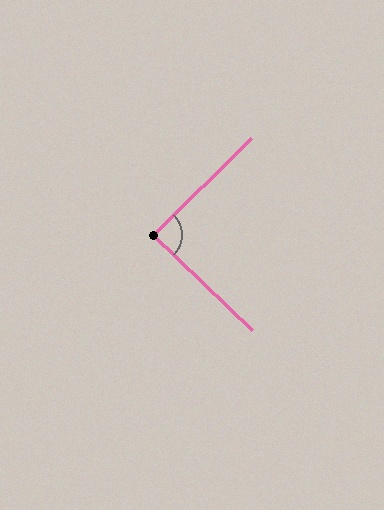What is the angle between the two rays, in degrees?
Approximately 89 degrees.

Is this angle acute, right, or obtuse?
It is approximately a right angle.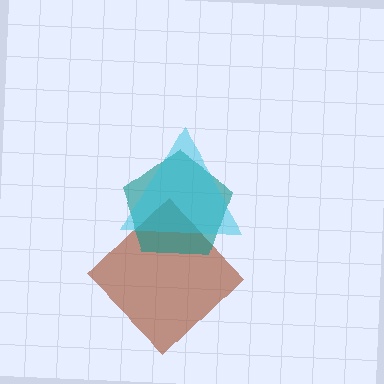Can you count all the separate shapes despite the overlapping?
Yes, there are 3 separate shapes.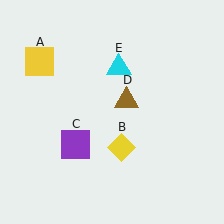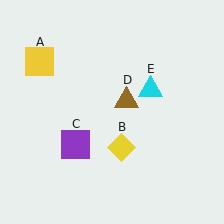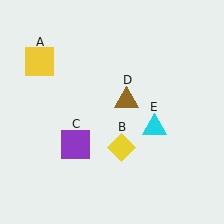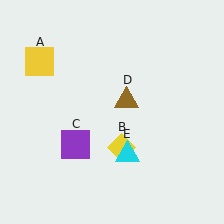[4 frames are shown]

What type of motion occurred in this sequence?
The cyan triangle (object E) rotated clockwise around the center of the scene.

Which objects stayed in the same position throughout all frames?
Yellow square (object A) and yellow diamond (object B) and purple square (object C) and brown triangle (object D) remained stationary.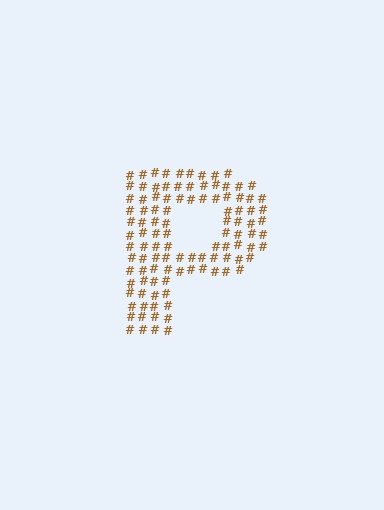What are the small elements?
The small elements are hash symbols.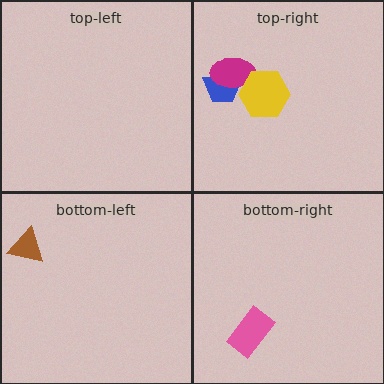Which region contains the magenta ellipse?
The top-right region.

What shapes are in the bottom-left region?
The brown triangle.